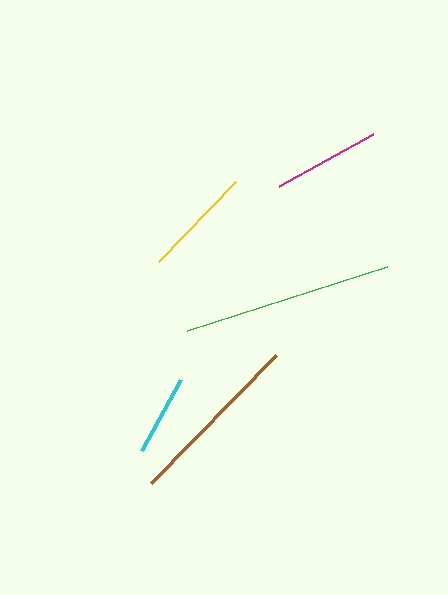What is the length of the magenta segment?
The magenta segment is approximately 107 pixels long.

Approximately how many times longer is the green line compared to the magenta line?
The green line is approximately 2.0 times the length of the magenta line.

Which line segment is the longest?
The green line is the longest at approximately 210 pixels.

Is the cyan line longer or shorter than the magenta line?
The magenta line is longer than the cyan line.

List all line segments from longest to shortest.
From longest to shortest: green, brown, yellow, magenta, cyan.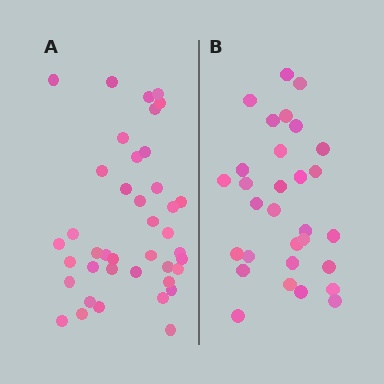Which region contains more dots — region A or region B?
Region A (the left region) has more dots.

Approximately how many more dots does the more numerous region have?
Region A has roughly 10 or so more dots than region B.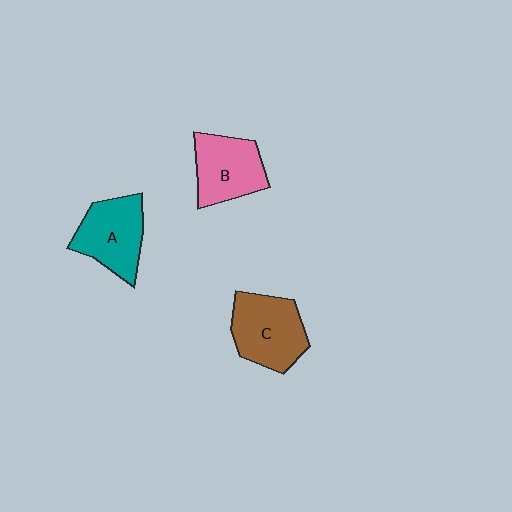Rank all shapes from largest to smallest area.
From largest to smallest: C (brown), A (teal), B (pink).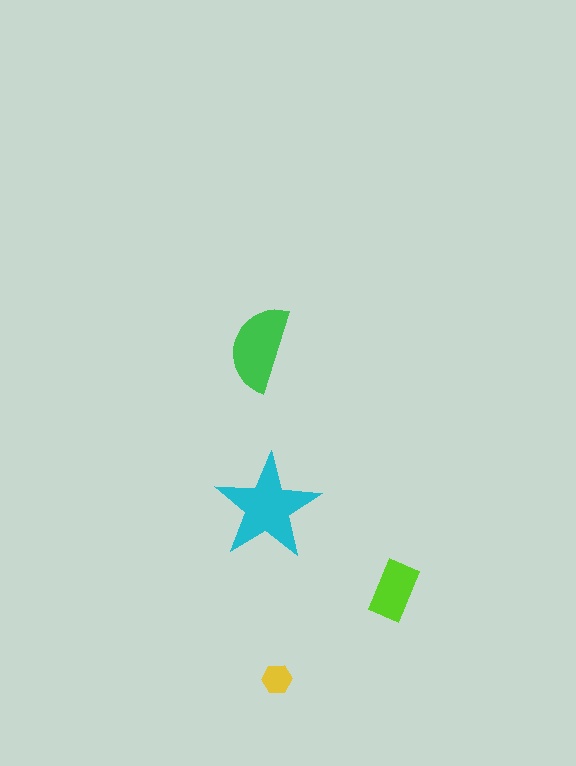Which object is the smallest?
The yellow hexagon.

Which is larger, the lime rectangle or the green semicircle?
The green semicircle.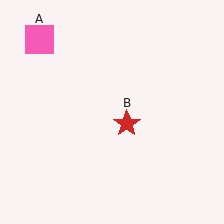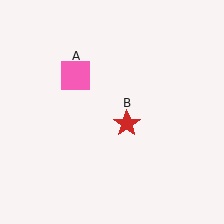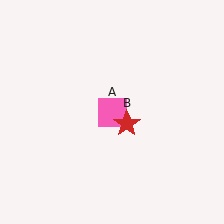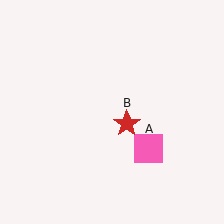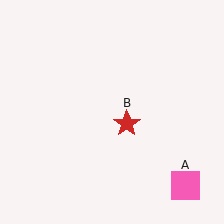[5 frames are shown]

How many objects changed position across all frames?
1 object changed position: pink square (object A).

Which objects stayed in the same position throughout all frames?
Red star (object B) remained stationary.